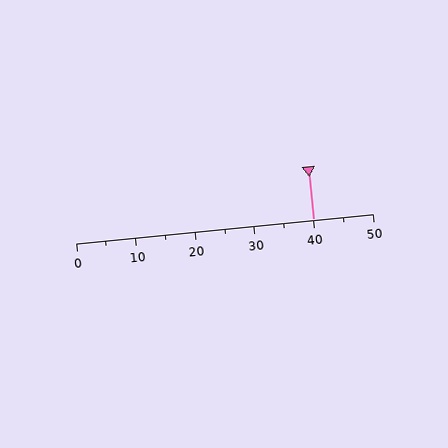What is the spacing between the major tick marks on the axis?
The major ticks are spaced 10 apart.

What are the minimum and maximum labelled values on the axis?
The axis runs from 0 to 50.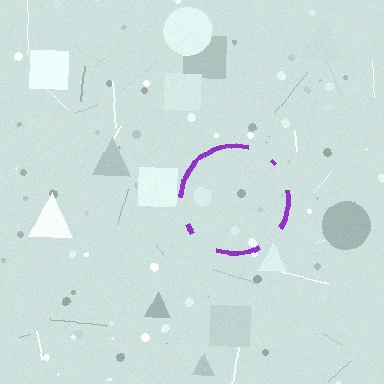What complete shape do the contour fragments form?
The contour fragments form a circle.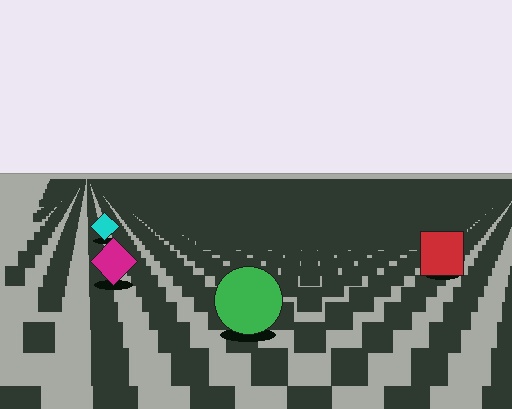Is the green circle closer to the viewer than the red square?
Yes. The green circle is closer — you can tell from the texture gradient: the ground texture is coarser near it.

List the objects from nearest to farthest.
From nearest to farthest: the green circle, the magenta diamond, the red square, the cyan diamond.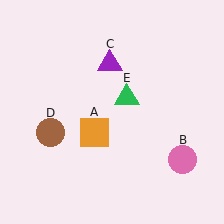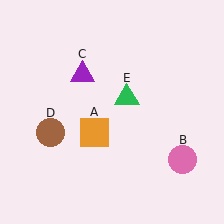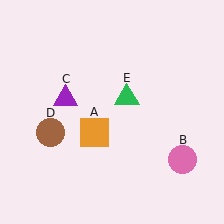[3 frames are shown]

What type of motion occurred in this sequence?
The purple triangle (object C) rotated counterclockwise around the center of the scene.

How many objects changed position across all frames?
1 object changed position: purple triangle (object C).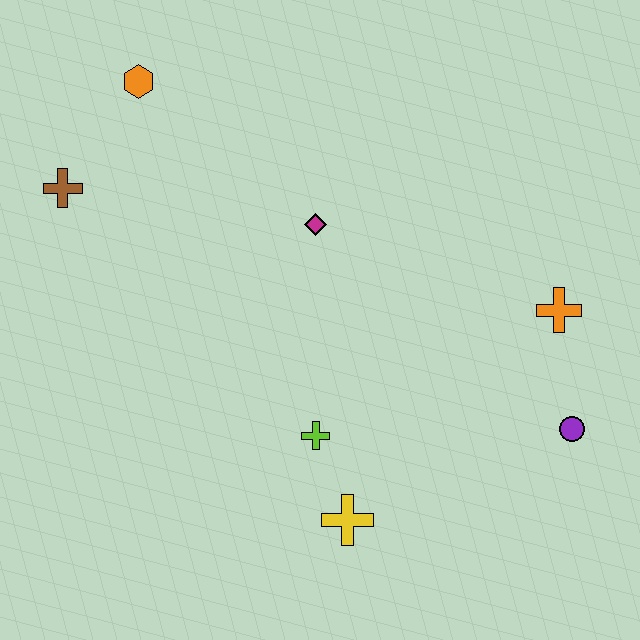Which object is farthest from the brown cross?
The purple circle is farthest from the brown cross.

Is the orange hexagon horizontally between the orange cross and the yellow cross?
No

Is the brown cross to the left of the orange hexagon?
Yes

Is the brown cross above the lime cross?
Yes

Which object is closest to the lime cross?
The yellow cross is closest to the lime cross.